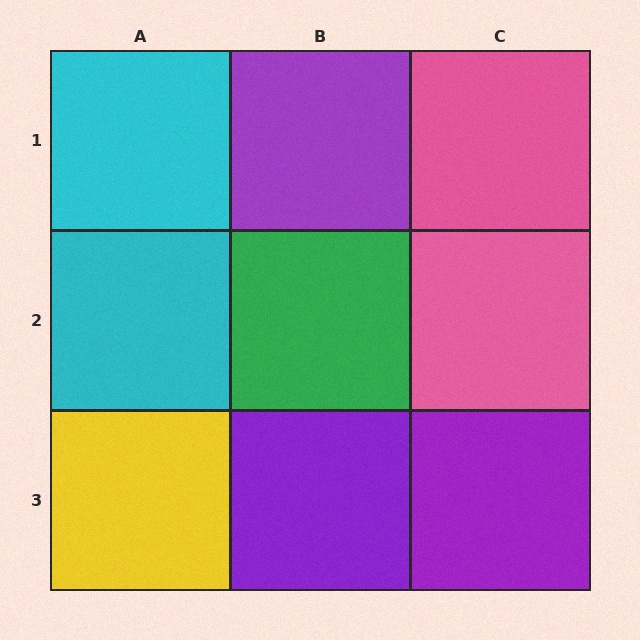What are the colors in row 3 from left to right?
Yellow, purple, purple.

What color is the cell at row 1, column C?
Pink.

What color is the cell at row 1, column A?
Cyan.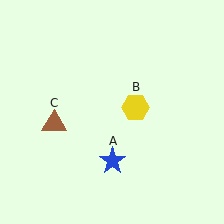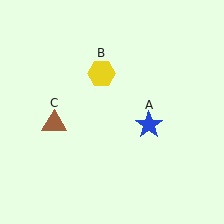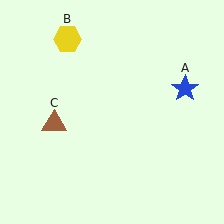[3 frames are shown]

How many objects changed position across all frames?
2 objects changed position: blue star (object A), yellow hexagon (object B).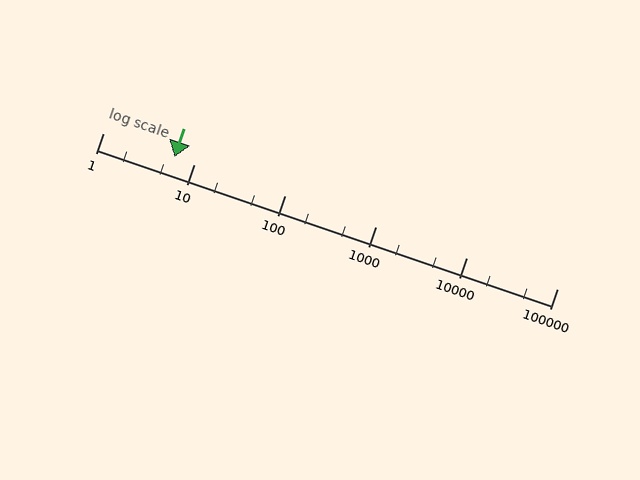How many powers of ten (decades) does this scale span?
The scale spans 5 decades, from 1 to 100000.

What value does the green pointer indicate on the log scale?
The pointer indicates approximately 6.1.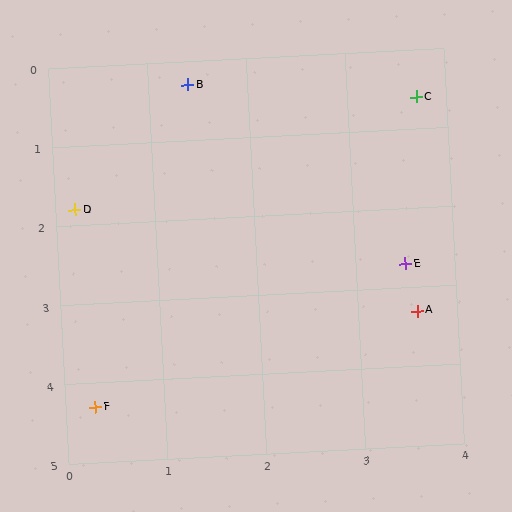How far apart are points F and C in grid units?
Points F and C are about 5.0 grid units apart.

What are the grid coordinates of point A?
Point A is at approximately (3.6, 3.3).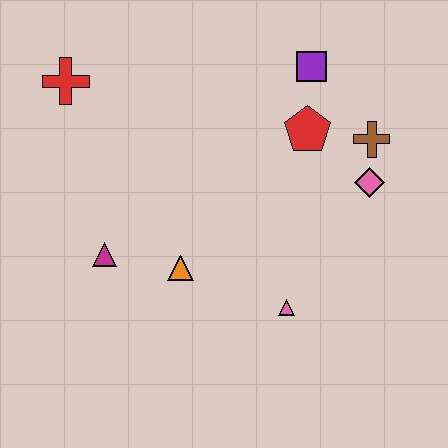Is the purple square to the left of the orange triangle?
No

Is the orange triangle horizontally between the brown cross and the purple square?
No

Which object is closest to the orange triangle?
The magenta triangle is closest to the orange triangle.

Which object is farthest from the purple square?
The magenta triangle is farthest from the purple square.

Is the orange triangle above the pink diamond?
No